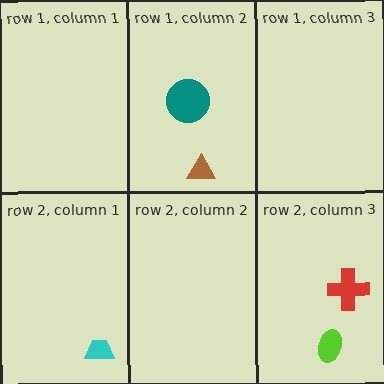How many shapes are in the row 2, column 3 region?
2.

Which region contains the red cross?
The row 2, column 3 region.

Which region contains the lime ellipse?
The row 2, column 3 region.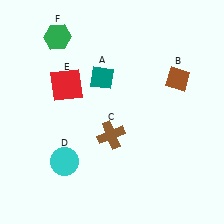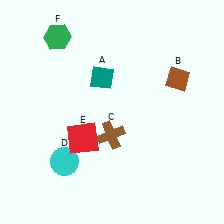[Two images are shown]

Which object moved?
The red square (E) moved down.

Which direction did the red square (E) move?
The red square (E) moved down.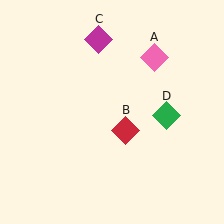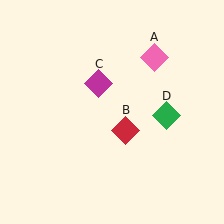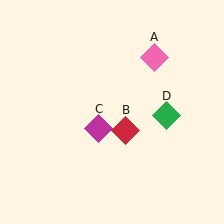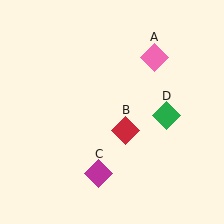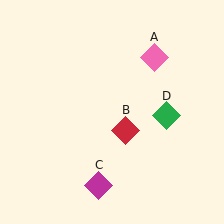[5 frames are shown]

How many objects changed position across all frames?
1 object changed position: magenta diamond (object C).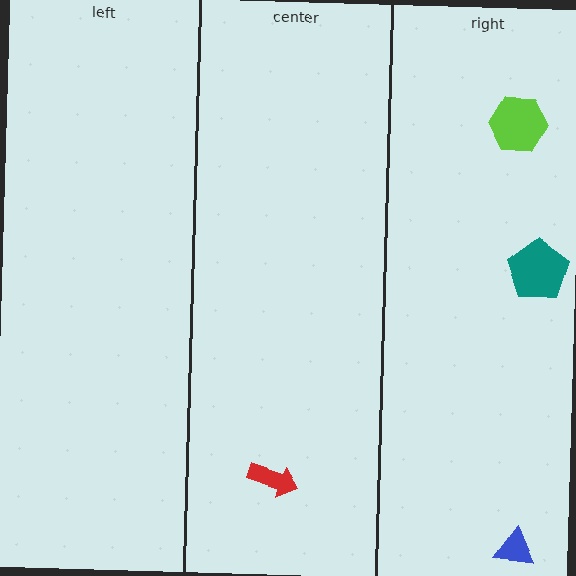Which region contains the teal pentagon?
The right region.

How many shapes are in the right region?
3.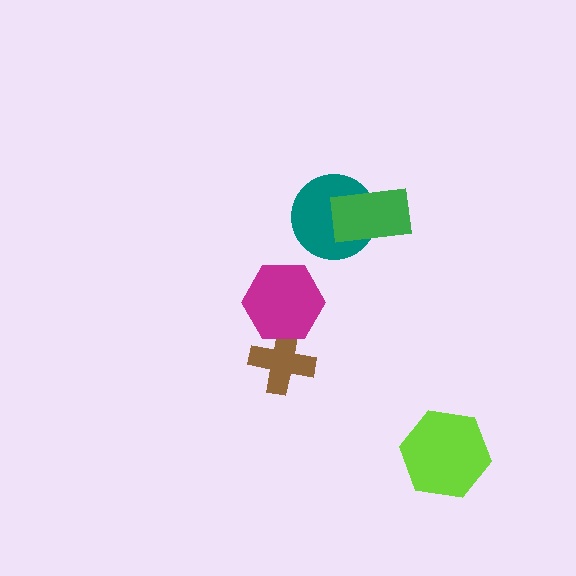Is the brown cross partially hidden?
Yes, it is partially covered by another shape.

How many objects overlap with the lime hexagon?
0 objects overlap with the lime hexagon.